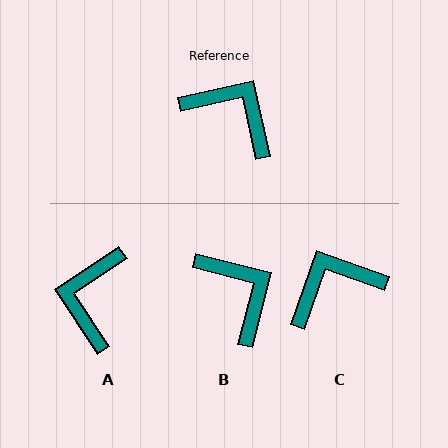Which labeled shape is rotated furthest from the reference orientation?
A, about 111 degrees away.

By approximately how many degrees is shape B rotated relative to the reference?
Approximately 27 degrees clockwise.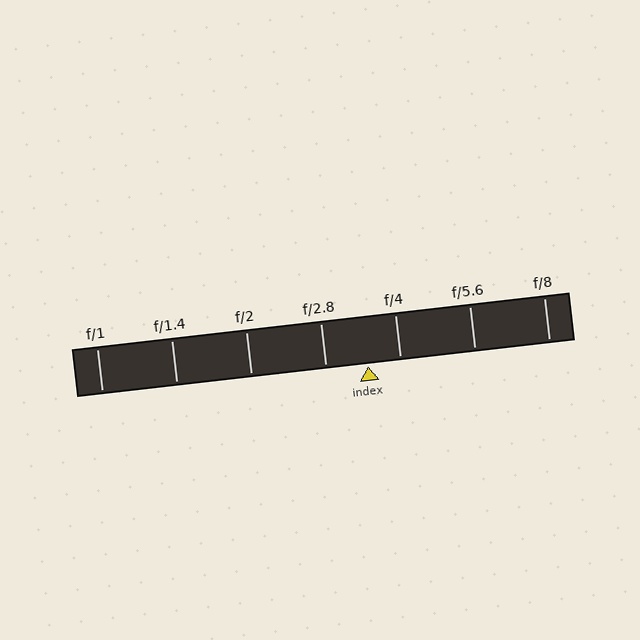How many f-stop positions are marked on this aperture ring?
There are 7 f-stop positions marked.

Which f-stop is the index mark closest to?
The index mark is closest to f/4.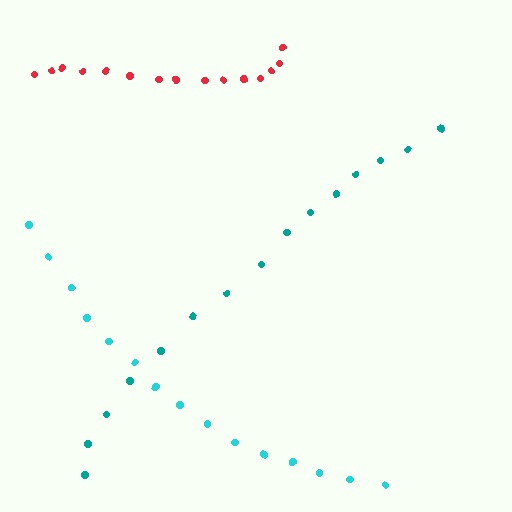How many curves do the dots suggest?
There are 3 distinct paths.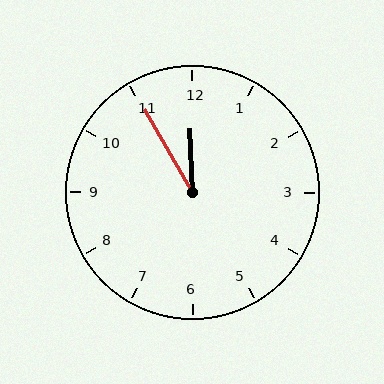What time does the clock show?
11:55.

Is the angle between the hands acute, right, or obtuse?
It is acute.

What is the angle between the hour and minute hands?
Approximately 28 degrees.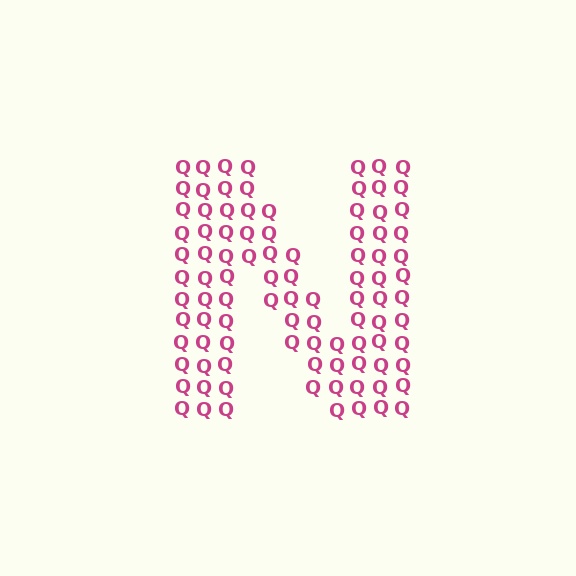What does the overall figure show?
The overall figure shows the letter N.